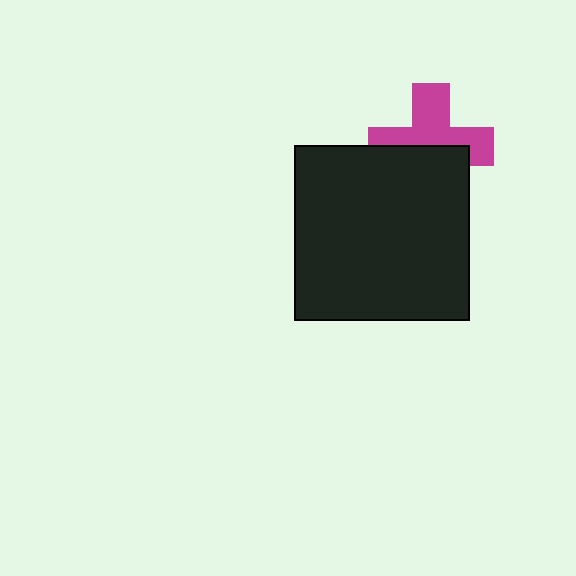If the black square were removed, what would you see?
You would see the complete magenta cross.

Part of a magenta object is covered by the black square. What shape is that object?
It is a cross.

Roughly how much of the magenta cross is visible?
About half of it is visible (roughly 54%).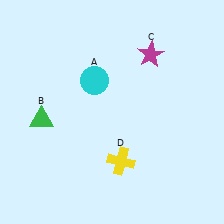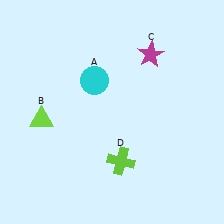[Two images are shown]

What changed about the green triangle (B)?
In Image 1, B is green. In Image 2, it changed to lime.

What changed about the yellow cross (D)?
In Image 1, D is yellow. In Image 2, it changed to lime.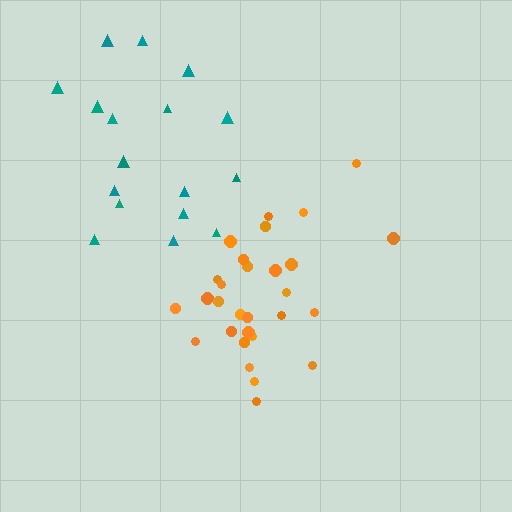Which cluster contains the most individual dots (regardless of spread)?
Orange (29).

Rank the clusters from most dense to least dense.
orange, teal.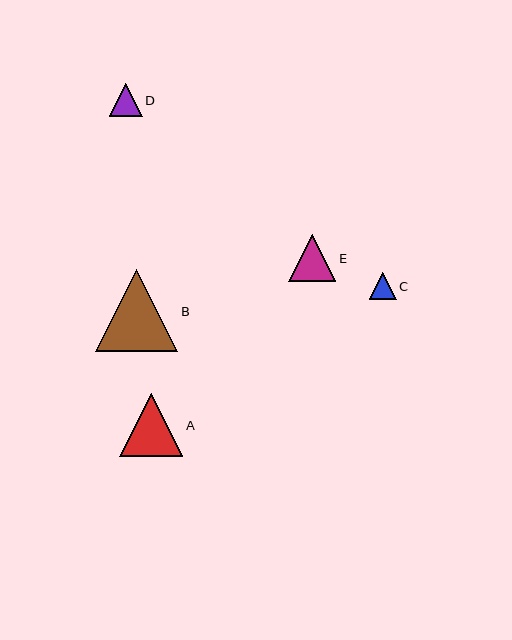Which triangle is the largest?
Triangle B is the largest with a size of approximately 82 pixels.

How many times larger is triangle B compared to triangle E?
Triangle B is approximately 1.8 times the size of triangle E.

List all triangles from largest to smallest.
From largest to smallest: B, A, E, D, C.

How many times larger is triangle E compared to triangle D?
Triangle E is approximately 1.4 times the size of triangle D.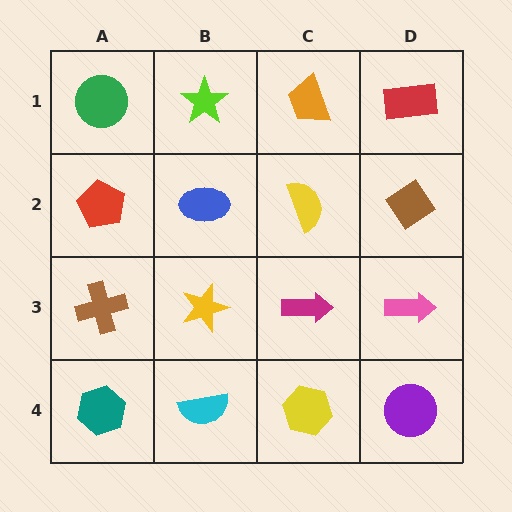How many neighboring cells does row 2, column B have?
4.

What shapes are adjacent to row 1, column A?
A red pentagon (row 2, column A), a lime star (row 1, column B).